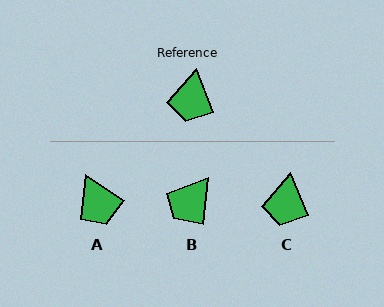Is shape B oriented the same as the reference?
No, it is off by about 28 degrees.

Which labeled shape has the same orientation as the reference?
C.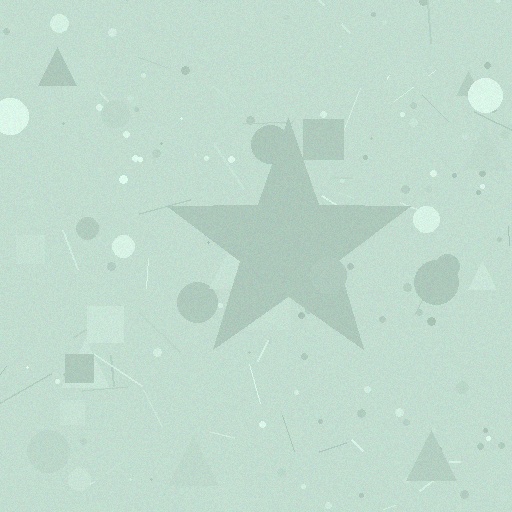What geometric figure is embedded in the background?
A star is embedded in the background.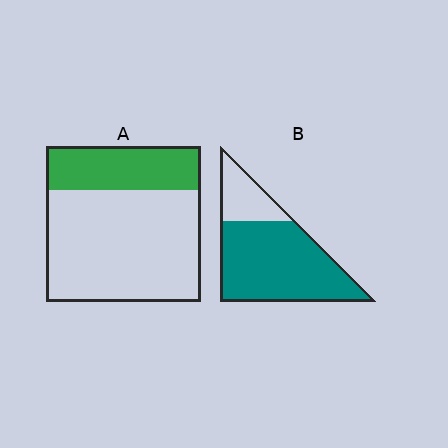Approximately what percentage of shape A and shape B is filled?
A is approximately 30% and B is approximately 75%.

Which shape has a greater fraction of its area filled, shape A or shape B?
Shape B.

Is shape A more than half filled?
No.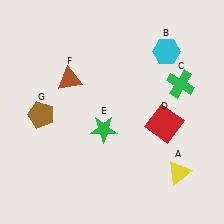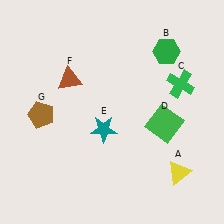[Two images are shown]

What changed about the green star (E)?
In Image 1, E is green. In Image 2, it changed to teal.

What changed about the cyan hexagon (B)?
In Image 1, B is cyan. In Image 2, it changed to green.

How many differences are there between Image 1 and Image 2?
There are 3 differences between the two images.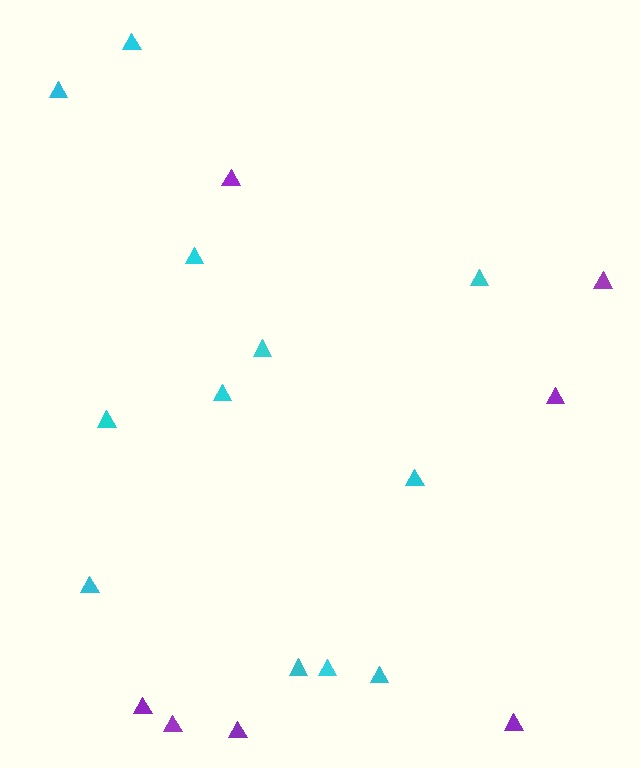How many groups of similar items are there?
There are 2 groups: one group of purple triangles (7) and one group of cyan triangles (12).